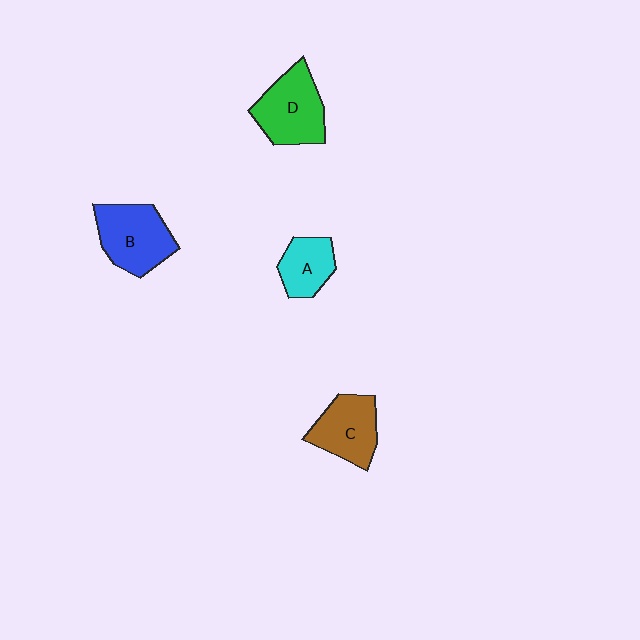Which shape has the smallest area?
Shape A (cyan).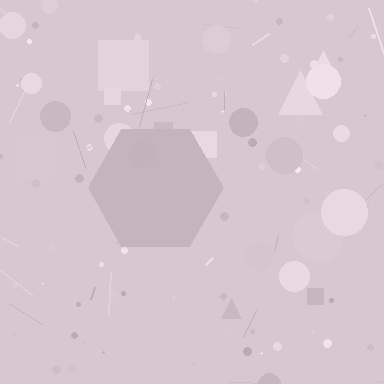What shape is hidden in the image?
A hexagon is hidden in the image.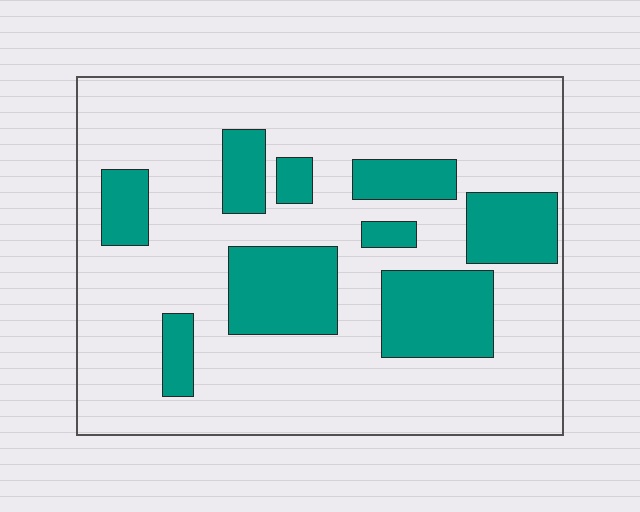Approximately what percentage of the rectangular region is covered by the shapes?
Approximately 25%.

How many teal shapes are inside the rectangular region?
9.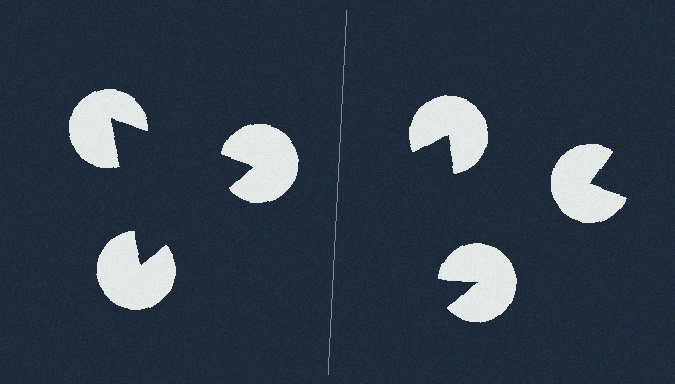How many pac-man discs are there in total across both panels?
6 — 3 on each side.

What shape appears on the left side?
An illusory triangle.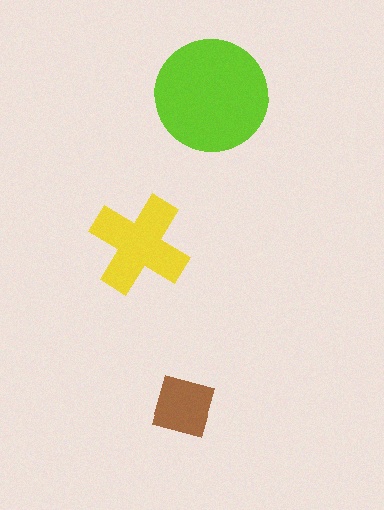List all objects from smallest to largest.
The brown diamond, the yellow cross, the lime circle.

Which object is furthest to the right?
The lime circle is rightmost.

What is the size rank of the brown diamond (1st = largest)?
3rd.